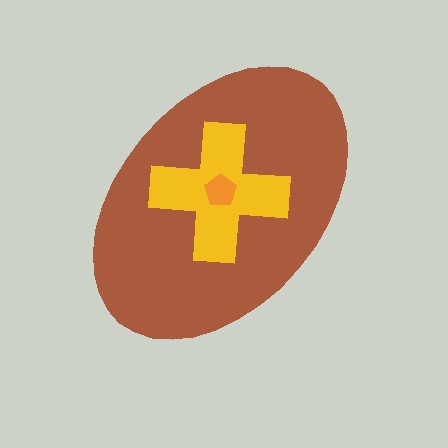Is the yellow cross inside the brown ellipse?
Yes.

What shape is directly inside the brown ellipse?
The yellow cross.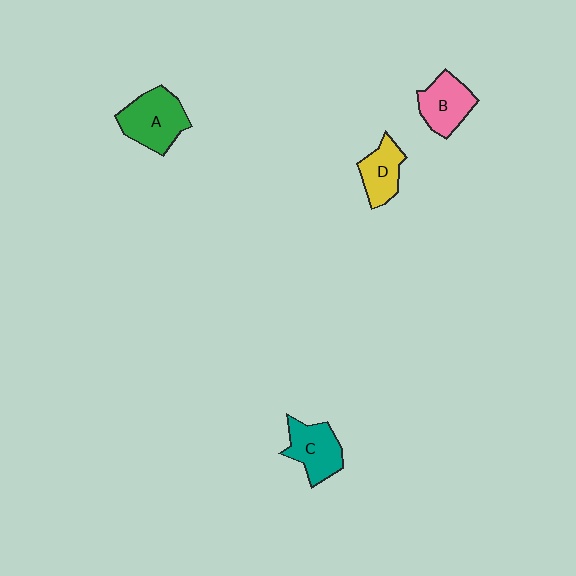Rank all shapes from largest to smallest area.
From largest to smallest: A (green), C (teal), B (pink), D (yellow).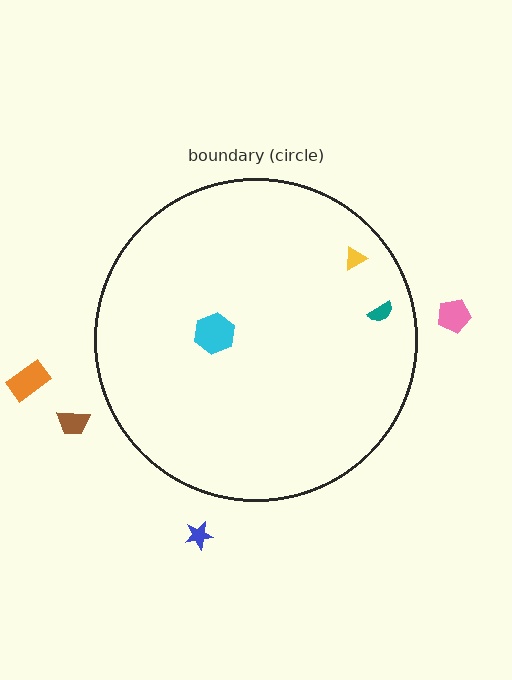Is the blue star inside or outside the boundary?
Outside.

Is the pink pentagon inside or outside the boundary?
Outside.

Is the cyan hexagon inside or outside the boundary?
Inside.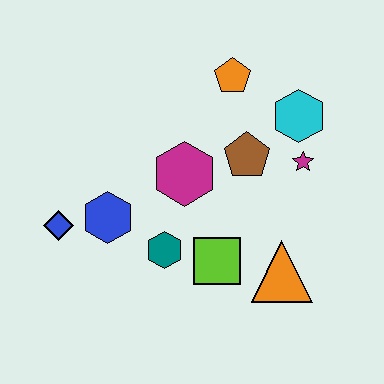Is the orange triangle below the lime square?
Yes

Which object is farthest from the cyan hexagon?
The blue diamond is farthest from the cyan hexagon.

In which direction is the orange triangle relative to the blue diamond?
The orange triangle is to the right of the blue diamond.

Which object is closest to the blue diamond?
The blue hexagon is closest to the blue diamond.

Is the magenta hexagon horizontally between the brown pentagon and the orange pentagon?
No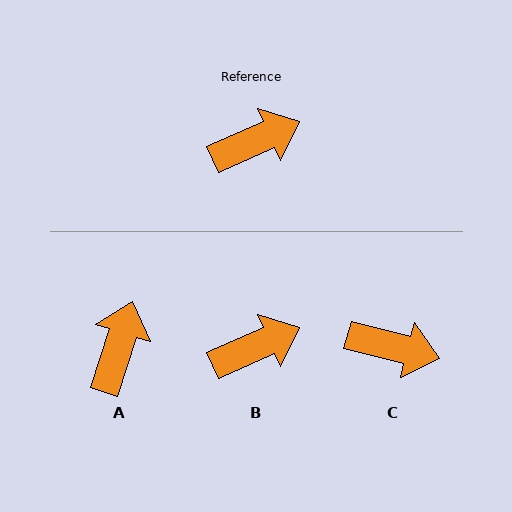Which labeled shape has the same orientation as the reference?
B.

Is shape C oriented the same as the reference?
No, it is off by about 38 degrees.